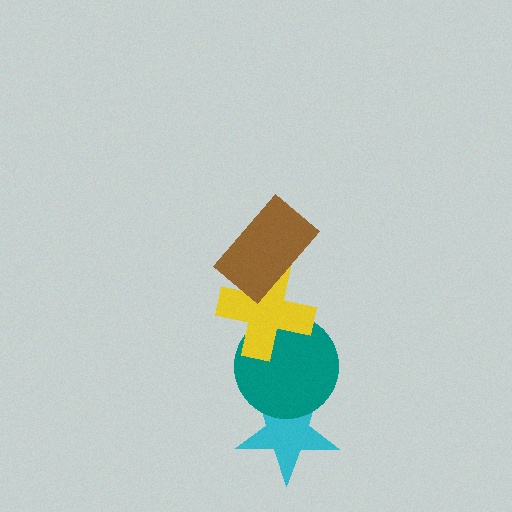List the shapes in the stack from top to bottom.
From top to bottom: the brown rectangle, the yellow cross, the teal circle, the cyan star.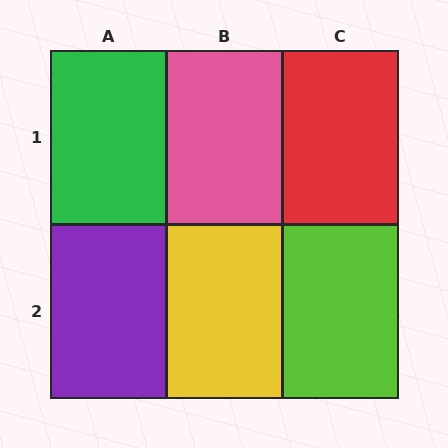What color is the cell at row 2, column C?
Lime.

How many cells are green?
1 cell is green.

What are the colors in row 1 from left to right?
Green, pink, red.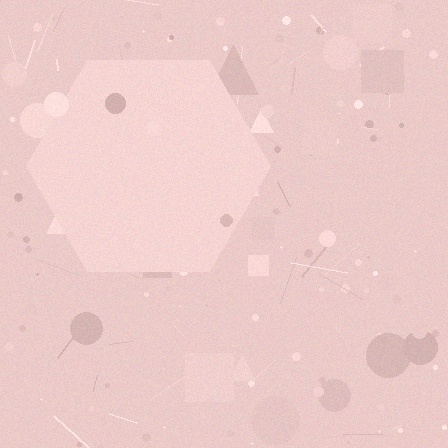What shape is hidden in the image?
A hexagon is hidden in the image.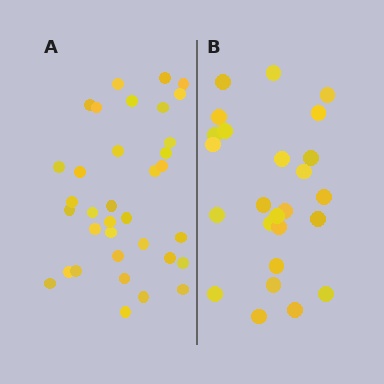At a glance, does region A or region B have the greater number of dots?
Region A (the left region) has more dots.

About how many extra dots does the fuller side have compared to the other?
Region A has roughly 10 or so more dots than region B.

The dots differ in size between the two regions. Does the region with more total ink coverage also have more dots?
No. Region B has more total ink coverage because its dots are larger, but region A actually contains more individual dots. Total area can be misleading — the number of items is what matters here.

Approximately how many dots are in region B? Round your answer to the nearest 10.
About 20 dots. (The exact count is 25, which rounds to 20.)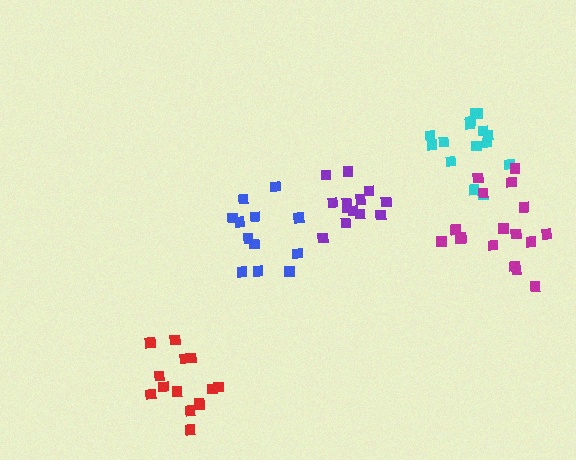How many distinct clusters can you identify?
There are 5 distinct clusters.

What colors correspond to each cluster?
The clusters are colored: cyan, magenta, red, purple, blue.